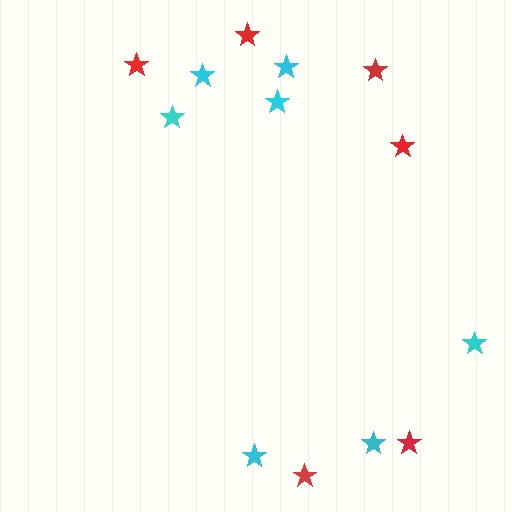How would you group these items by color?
There are 2 groups: one group of red stars (6) and one group of cyan stars (7).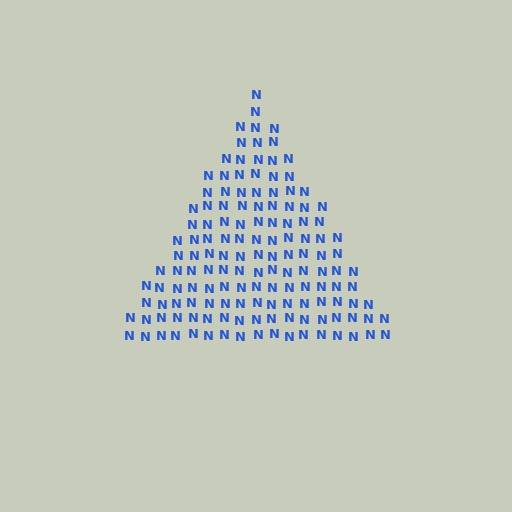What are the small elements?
The small elements are letter N's.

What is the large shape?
The large shape is a triangle.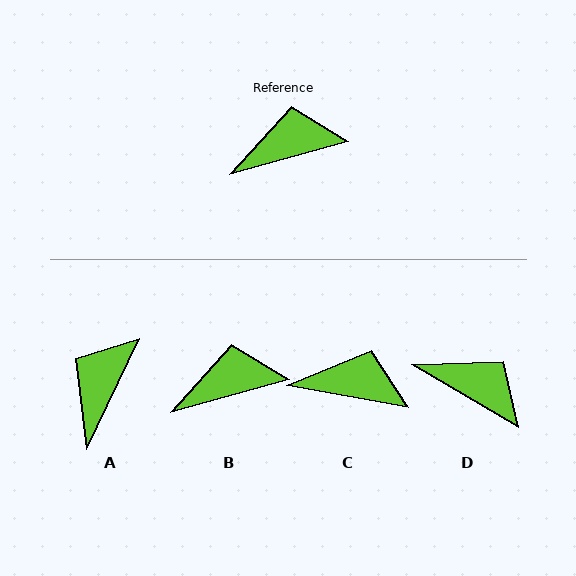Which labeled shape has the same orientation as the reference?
B.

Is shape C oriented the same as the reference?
No, it is off by about 26 degrees.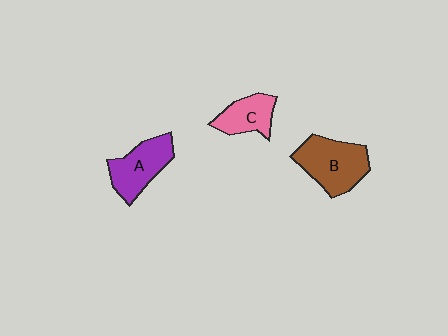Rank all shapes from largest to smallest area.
From largest to smallest: B (brown), A (purple), C (pink).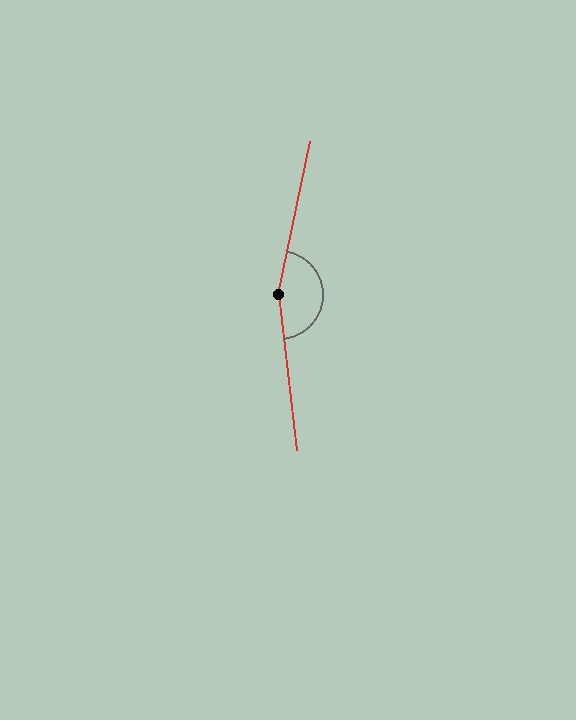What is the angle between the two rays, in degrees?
Approximately 161 degrees.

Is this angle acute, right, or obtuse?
It is obtuse.